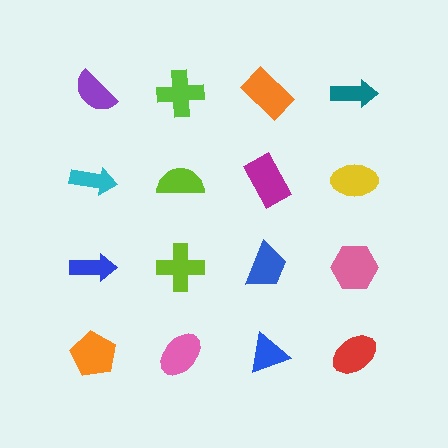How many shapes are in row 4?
4 shapes.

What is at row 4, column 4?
A red ellipse.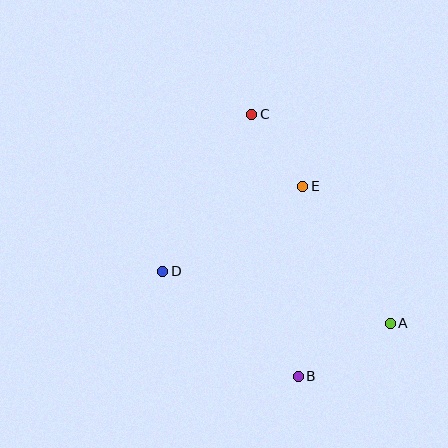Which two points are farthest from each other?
Points B and C are farthest from each other.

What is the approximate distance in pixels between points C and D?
The distance between C and D is approximately 181 pixels.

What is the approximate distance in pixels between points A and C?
The distance between A and C is approximately 251 pixels.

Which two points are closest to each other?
Points C and E are closest to each other.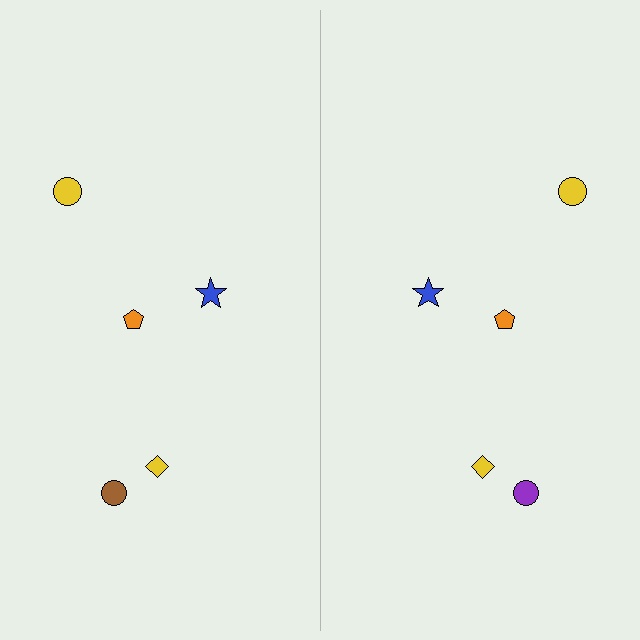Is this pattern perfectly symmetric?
No, the pattern is not perfectly symmetric. The purple circle on the right side breaks the symmetry — its mirror counterpart is brown.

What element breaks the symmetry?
The purple circle on the right side breaks the symmetry — its mirror counterpart is brown.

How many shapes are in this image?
There are 10 shapes in this image.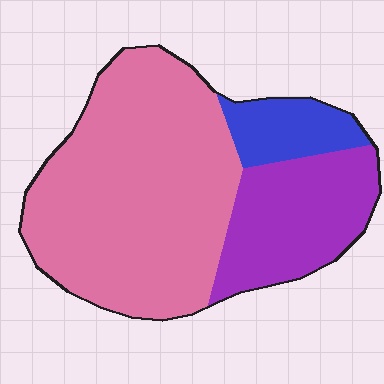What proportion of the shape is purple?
Purple takes up about one quarter (1/4) of the shape.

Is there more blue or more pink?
Pink.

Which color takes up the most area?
Pink, at roughly 65%.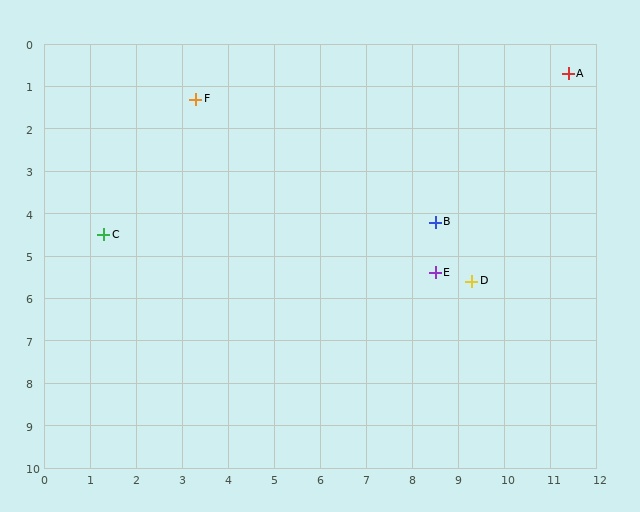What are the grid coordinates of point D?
Point D is at approximately (9.3, 5.6).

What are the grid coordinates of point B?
Point B is at approximately (8.5, 4.2).